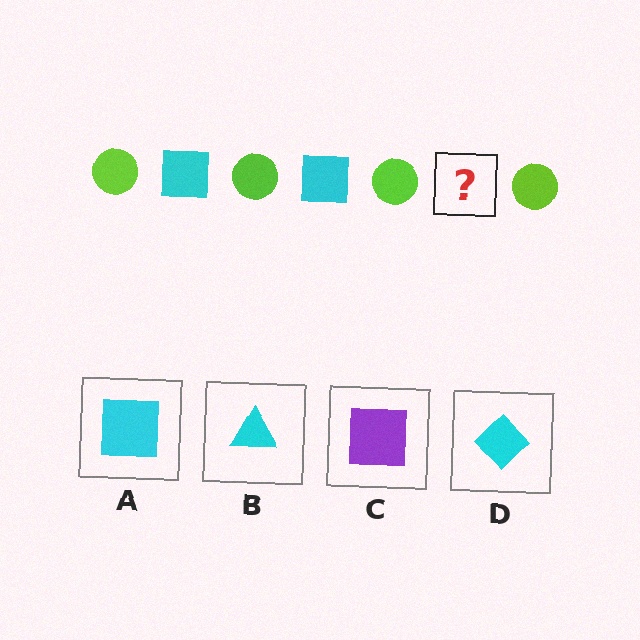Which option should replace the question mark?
Option A.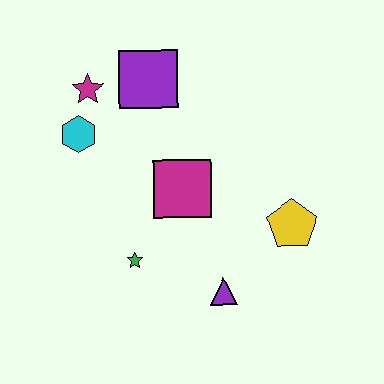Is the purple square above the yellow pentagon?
Yes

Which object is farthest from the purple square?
The purple triangle is farthest from the purple square.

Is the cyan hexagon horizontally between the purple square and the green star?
No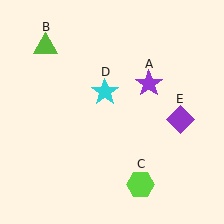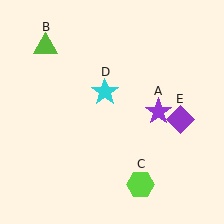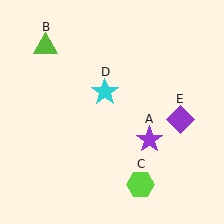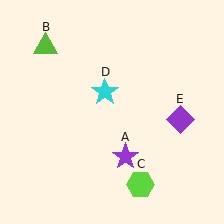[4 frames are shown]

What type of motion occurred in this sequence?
The purple star (object A) rotated clockwise around the center of the scene.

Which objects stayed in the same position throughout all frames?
Lime triangle (object B) and lime hexagon (object C) and cyan star (object D) and purple diamond (object E) remained stationary.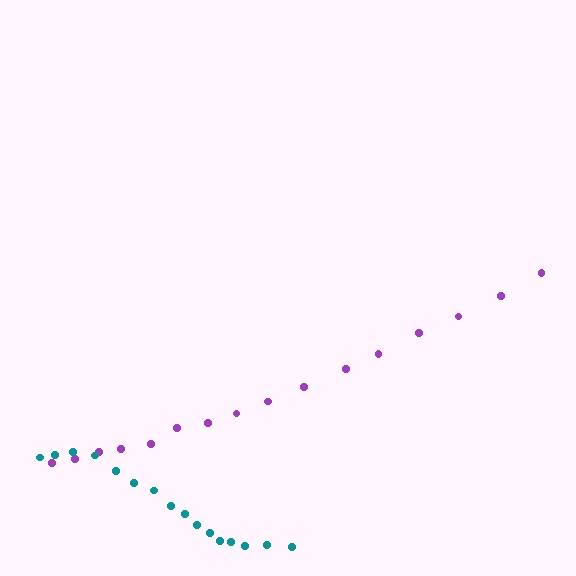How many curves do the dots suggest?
There are 2 distinct paths.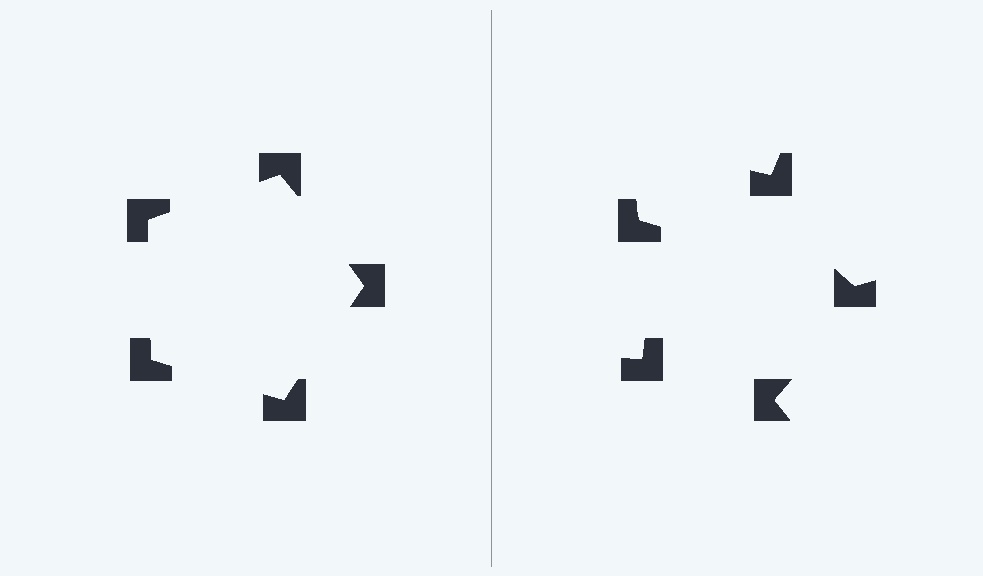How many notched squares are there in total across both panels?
10 — 5 on each side.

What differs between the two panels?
The notched squares are positioned identically on both sides; only the wedge orientations differ. On the left they align to a pentagon; on the right they are misaligned.